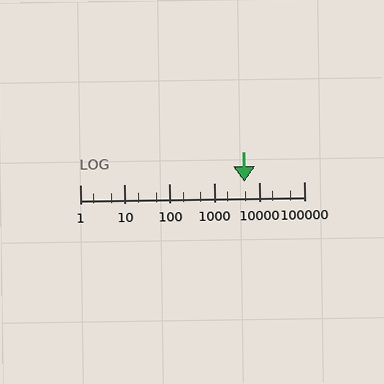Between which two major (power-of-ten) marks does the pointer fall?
The pointer is between 1000 and 10000.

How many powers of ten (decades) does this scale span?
The scale spans 5 decades, from 1 to 100000.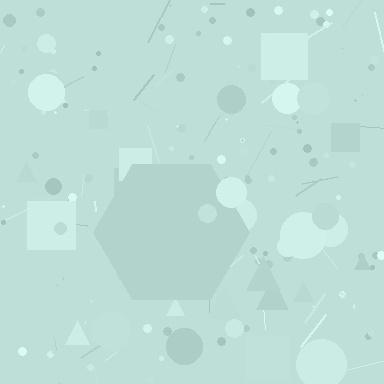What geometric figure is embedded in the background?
A hexagon is embedded in the background.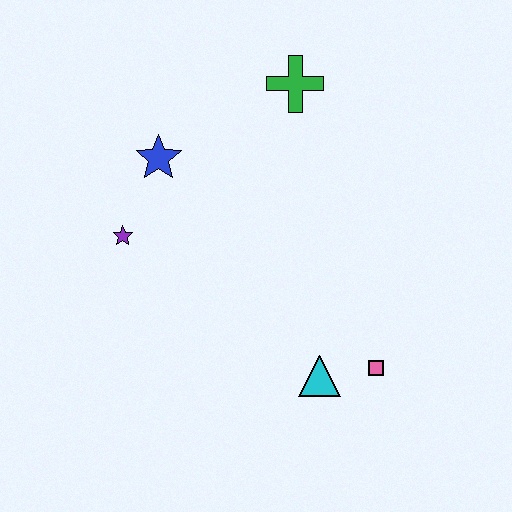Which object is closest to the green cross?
The blue star is closest to the green cross.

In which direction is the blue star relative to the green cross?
The blue star is to the left of the green cross.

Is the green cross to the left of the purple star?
No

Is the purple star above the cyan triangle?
Yes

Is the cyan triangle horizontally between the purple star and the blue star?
No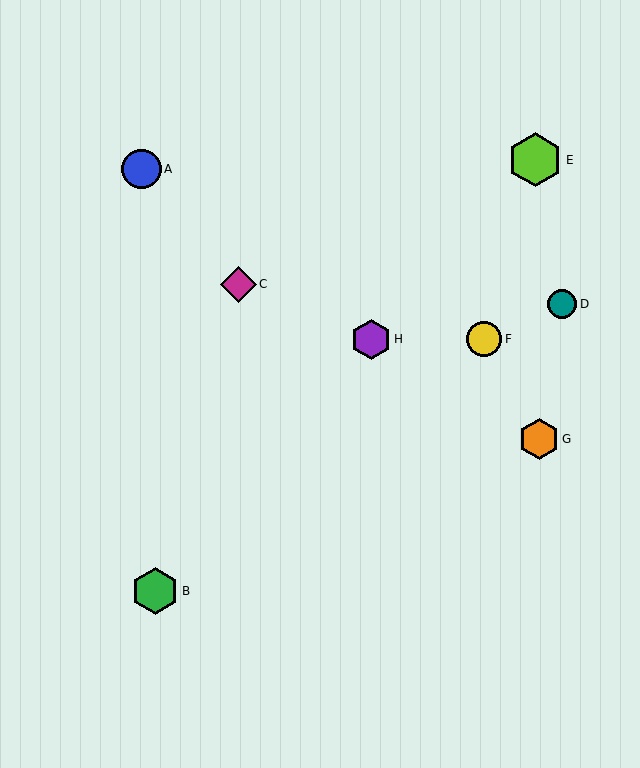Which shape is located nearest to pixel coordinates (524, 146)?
The lime hexagon (labeled E) at (535, 160) is nearest to that location.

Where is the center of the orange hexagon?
The center of the orange hexagon is at (539, 439).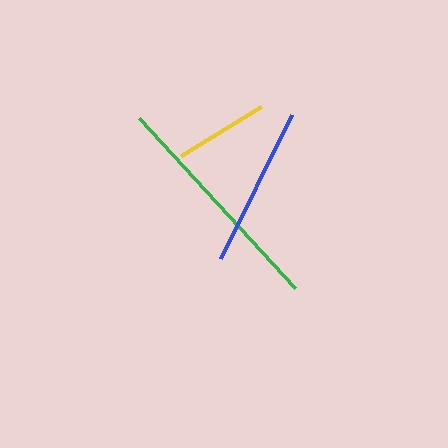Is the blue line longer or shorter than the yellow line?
The blue line is longer than the yellow line.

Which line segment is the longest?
The green line is the longest at approximately 231 pixels.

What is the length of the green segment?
The green segment is approximately 231 pixels long.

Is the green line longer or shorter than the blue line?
The green line is longer than the blue line.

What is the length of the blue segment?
The blue segment is approximately 161 pixels long.